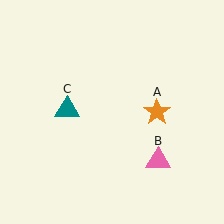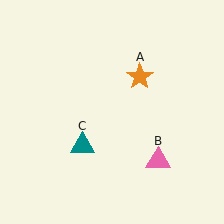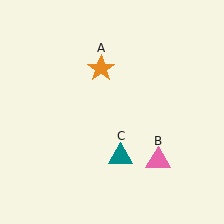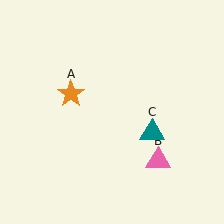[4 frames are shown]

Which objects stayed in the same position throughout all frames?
Pink triangle (object B) remained stationary.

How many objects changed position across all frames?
2 objects changed position: orange star (object A), teal triangle (object C).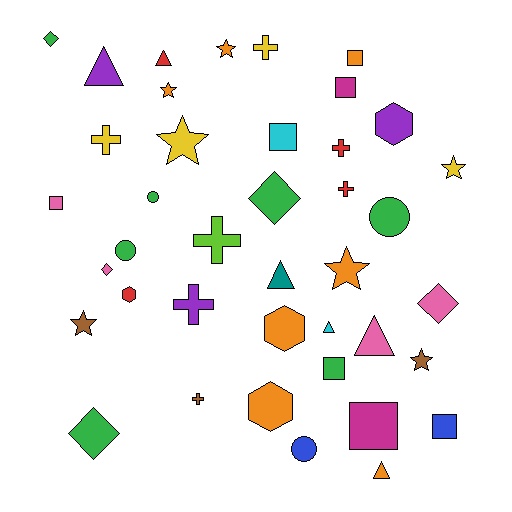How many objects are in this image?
There are 40 objects.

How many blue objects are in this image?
There are 2 blue objects.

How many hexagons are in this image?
There are 4 hexagons.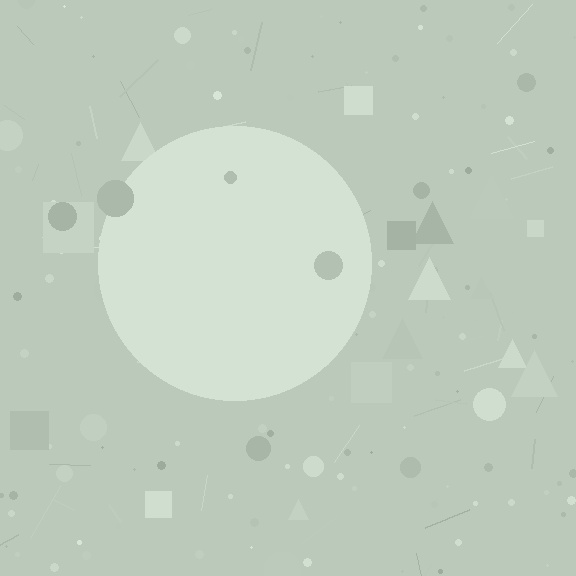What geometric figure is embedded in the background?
A circle is embedded in the background.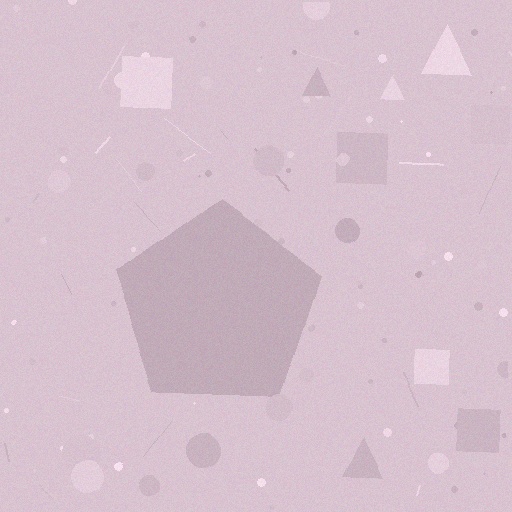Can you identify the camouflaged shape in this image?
The camouflaged shape is a pentagon.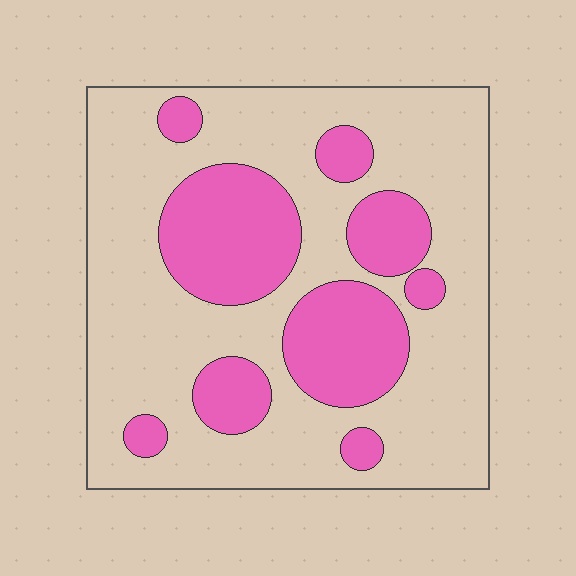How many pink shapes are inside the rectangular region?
9.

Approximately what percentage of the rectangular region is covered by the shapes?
Approximately 30%.